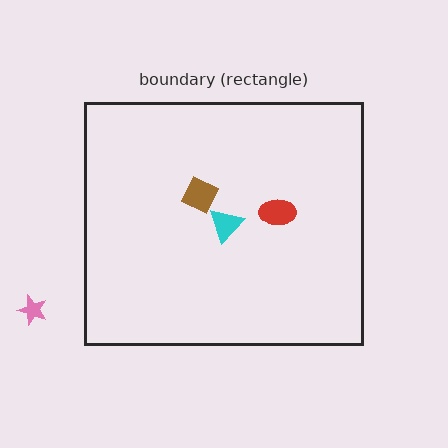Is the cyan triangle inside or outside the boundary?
Inside.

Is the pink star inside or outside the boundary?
Outside.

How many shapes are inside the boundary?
3 inside, 1 outside.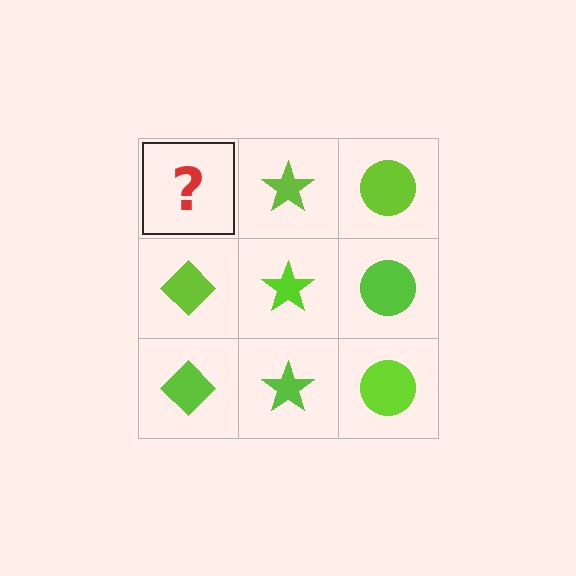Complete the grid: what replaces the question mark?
The question mark should be replaced with a lime diamond.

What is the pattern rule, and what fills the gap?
The rule is that each column has a consistent shape. The gap should be filled with a lime diamond.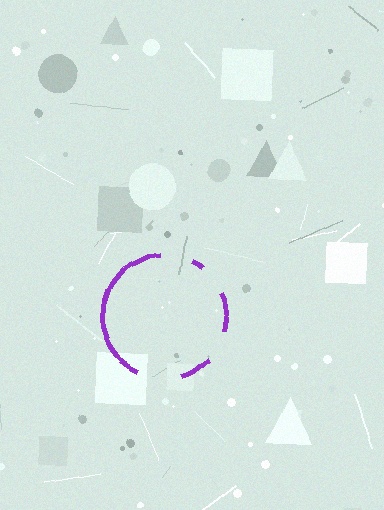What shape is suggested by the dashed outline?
The dashed outline suggests a circle.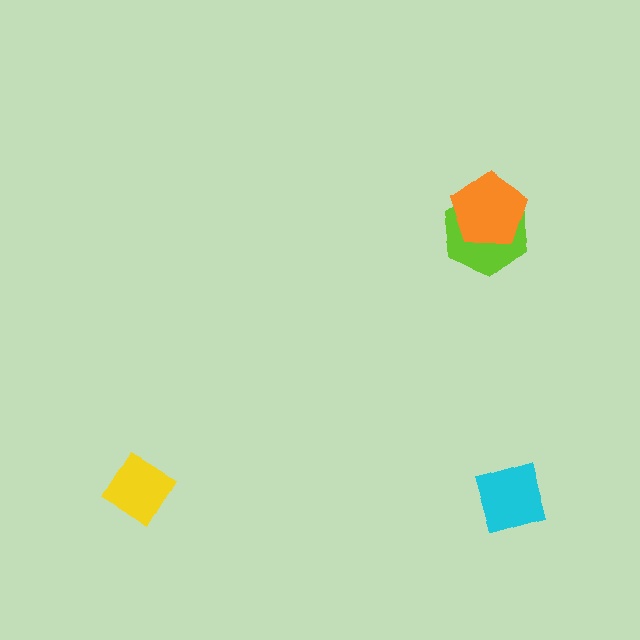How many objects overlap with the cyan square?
0 objects overlap with the cyan square.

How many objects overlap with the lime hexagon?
1 object overlaps with the lime hexagon.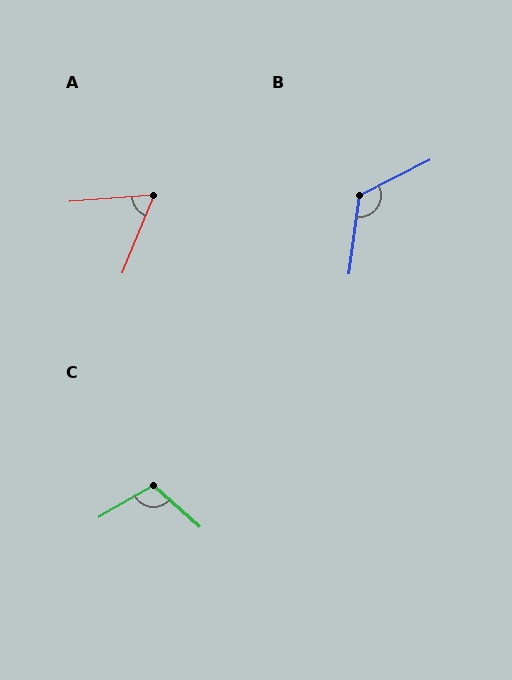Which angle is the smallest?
A, at approximately 64 degrees.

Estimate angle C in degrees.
Approximately 108 degrees.